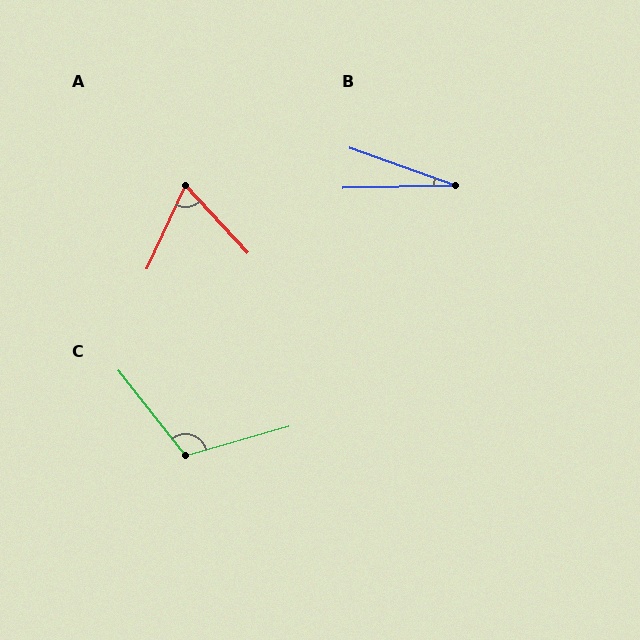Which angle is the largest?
C, at approximately 112 degrees.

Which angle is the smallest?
B, at approximately 21 degrees.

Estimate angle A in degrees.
Approximately 68 degrees.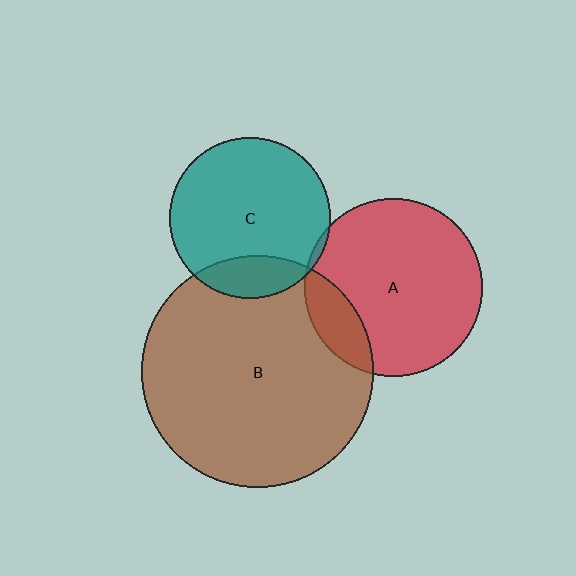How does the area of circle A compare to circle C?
Approximately 1.2 times.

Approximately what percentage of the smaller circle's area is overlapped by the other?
Approximately 15%.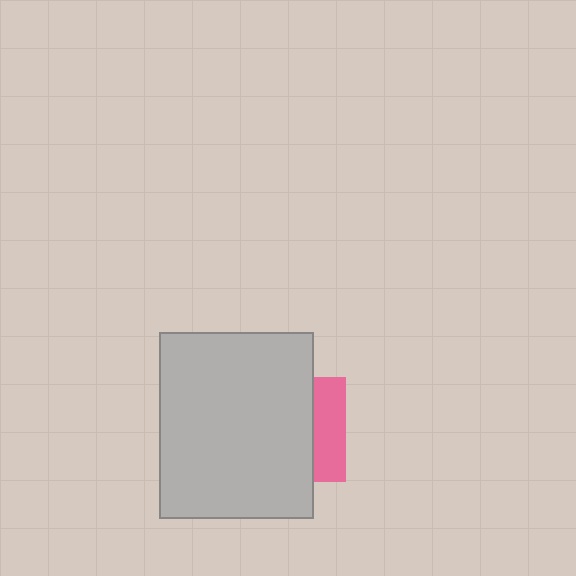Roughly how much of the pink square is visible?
A small part of it is visible (roughly 30%).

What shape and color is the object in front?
The object in front is a light gray rectangle.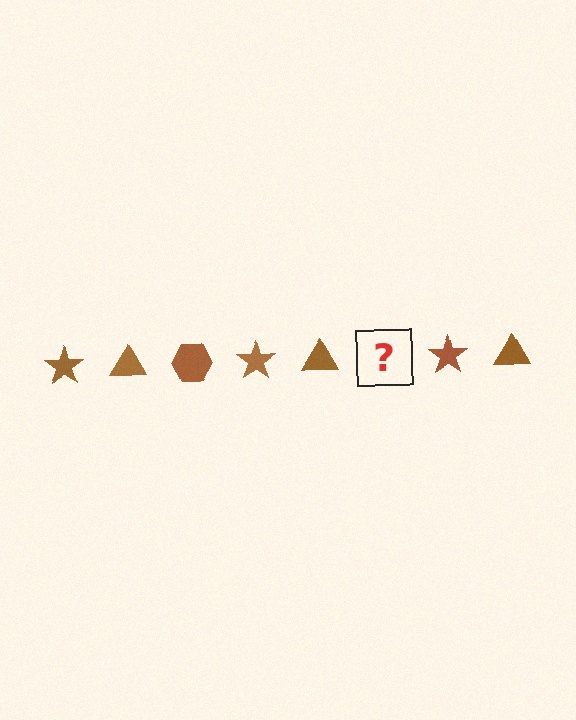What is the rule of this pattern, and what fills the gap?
The rule is that the pattern cycles through star, triangle, hexagon shapes in brown. The gap should be filled with a brown hexagon.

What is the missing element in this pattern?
The missing element is a brown hexagon.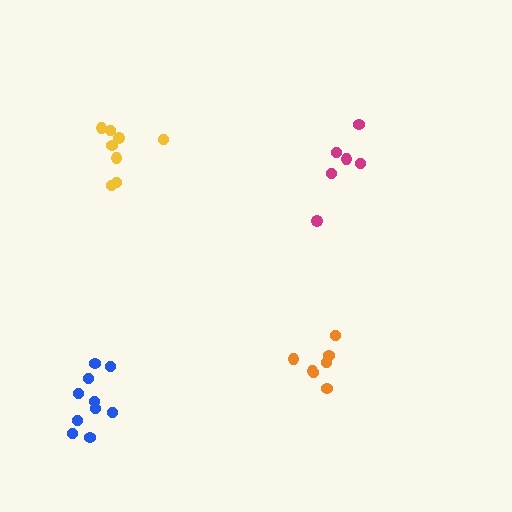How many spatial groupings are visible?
There are 4 spatial groupings.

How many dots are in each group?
Group 1: 6 dots, Group 2: 8 dots, Group 3: 10 dots, Group 4: 7 dots (31 total).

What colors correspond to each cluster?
The clusters are colored: magenta, yellow, blue, orange.